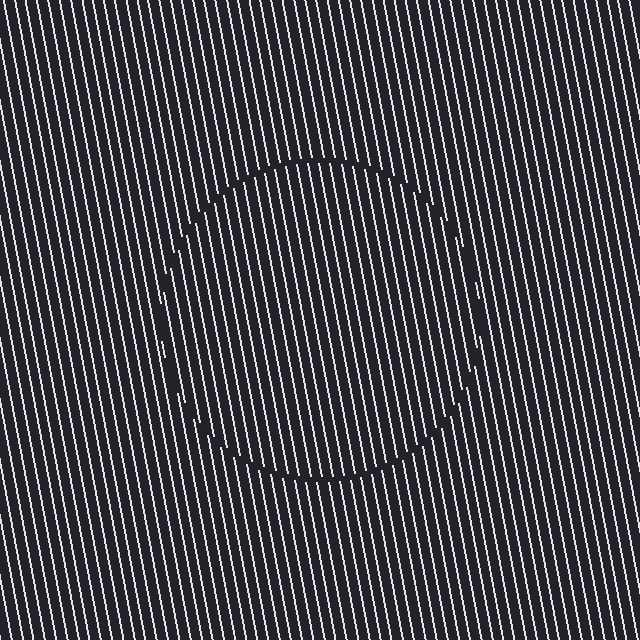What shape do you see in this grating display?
An illusory circle. The interior of the shape contains the same grating, shifted by half a period — the contour is defined by the phase discontinuity where line-ends from the inner and outer gratings abut.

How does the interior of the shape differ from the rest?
The interior of the shape contains the same grating, shifted by half a period — the contour is defined by the phase discontinuity where line-ends from the inner and outer gratings abut.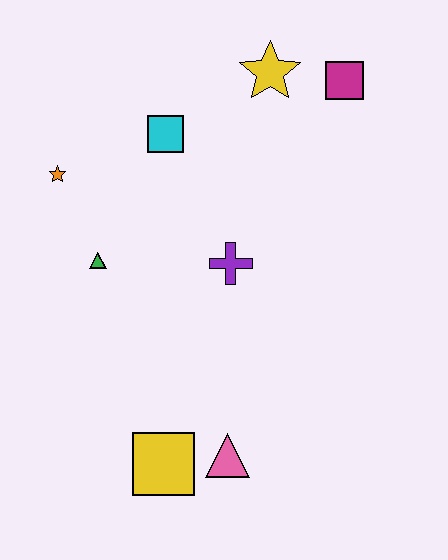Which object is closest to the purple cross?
The green triangle is closest to the purple cross.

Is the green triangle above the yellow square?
Yes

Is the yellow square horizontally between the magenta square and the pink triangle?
No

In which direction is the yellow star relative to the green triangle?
The yellow star is above the green triangle.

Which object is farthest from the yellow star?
The yellow square is farthest from the yellow star.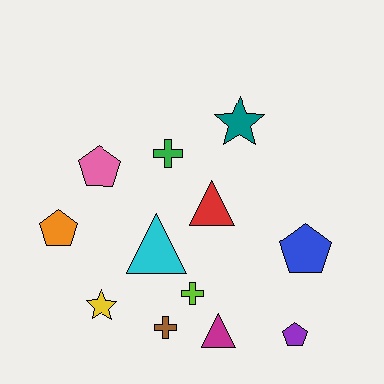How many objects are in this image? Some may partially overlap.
There are 12 objects.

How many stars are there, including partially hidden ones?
There are 2 stars.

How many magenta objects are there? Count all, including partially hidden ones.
There is 1 magenta object.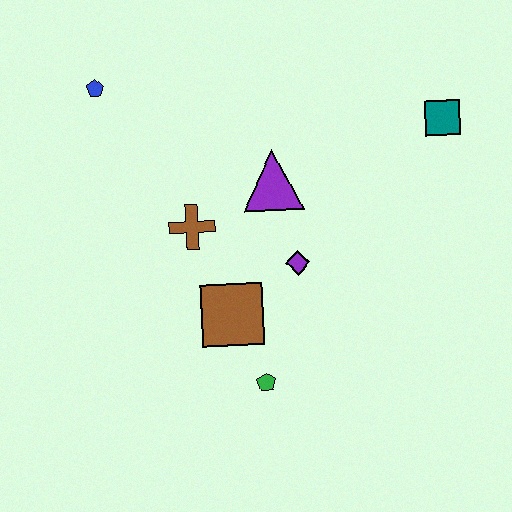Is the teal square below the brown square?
No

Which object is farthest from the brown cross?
The teal square is farthest from the brown cross.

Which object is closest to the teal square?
The purple triangle is closest to the teal square.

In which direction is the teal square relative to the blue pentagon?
The teal square is to the right of the blue pentagon.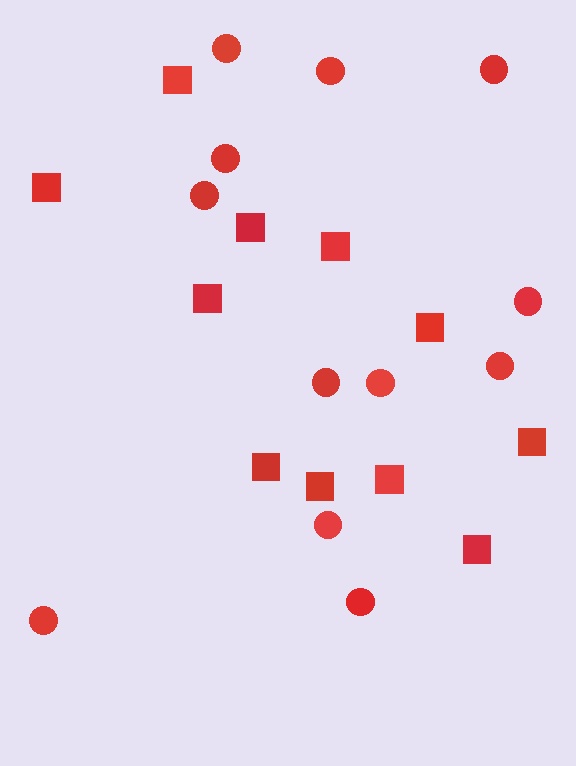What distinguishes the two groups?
There are 2 groups: one group of squares (11) and one group of circles (12).